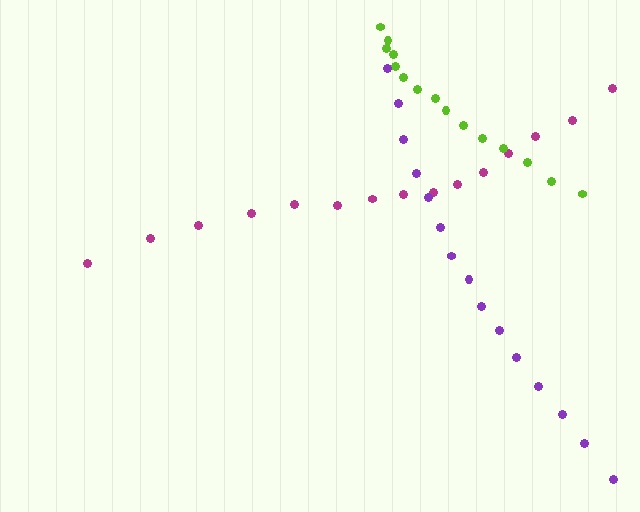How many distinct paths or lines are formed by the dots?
There are 3 distinct paths.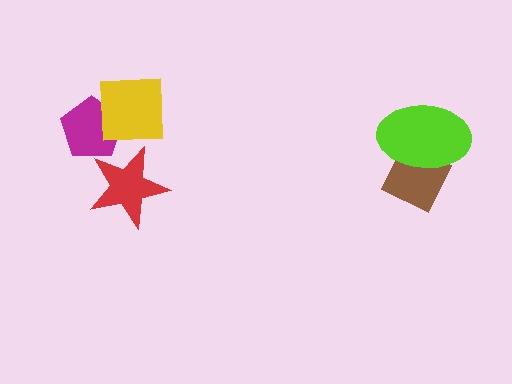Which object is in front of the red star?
The magenta pentagon is in front of the red star.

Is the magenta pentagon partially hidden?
Yes, it is partially covered by another shape.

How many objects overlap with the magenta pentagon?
2 objects overlap with the magenta pentagon.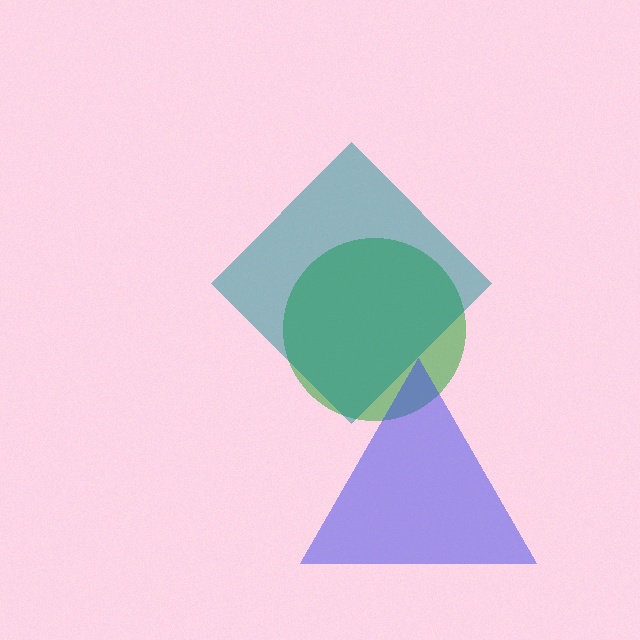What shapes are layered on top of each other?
The layered shapes are: a green circle, a blue triangle, a teal diamond.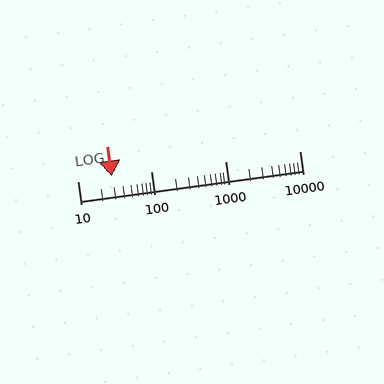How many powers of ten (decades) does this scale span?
The scale spans 3 decades, from 10 to 10000.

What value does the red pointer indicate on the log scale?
The pointer indicates approximately 29.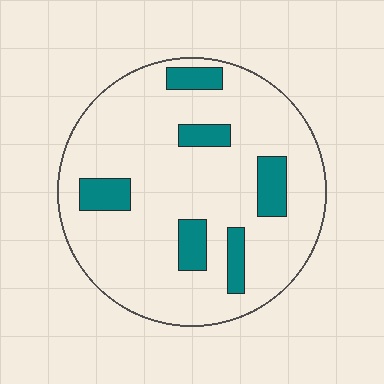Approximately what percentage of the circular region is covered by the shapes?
Approximately 15%.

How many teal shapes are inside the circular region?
6.